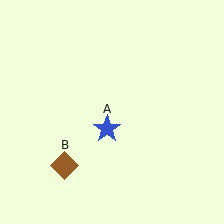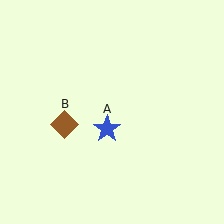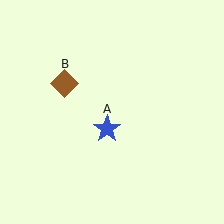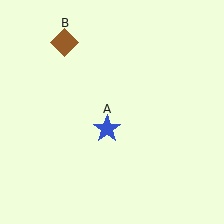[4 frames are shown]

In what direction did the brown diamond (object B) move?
The brown diamond (object B) moved up.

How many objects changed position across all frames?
1 object changed position: brown diamond (object B).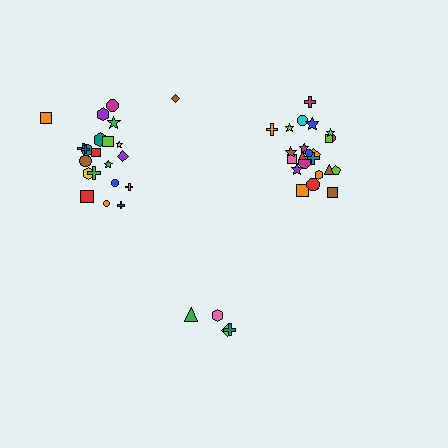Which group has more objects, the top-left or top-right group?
The top-right group.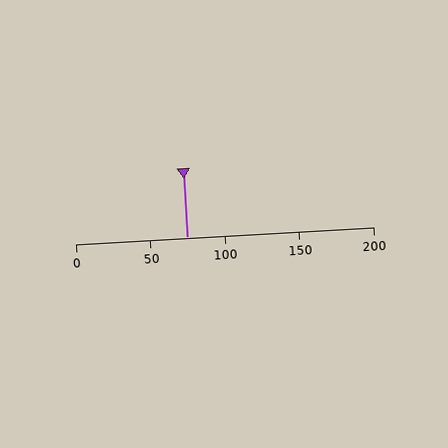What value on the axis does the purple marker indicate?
The marker indicates approximately 75.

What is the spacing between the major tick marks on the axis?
The major ticks are spaced 50 apart.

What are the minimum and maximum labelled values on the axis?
The axis runs from 0 to 200.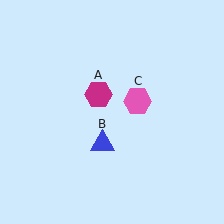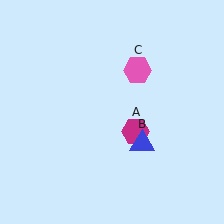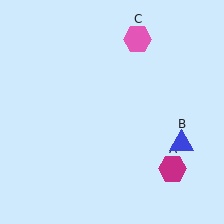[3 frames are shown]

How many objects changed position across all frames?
3 objects changed position: magenta hexagon (object A), blue triangle (object B), pink hexagon (object C).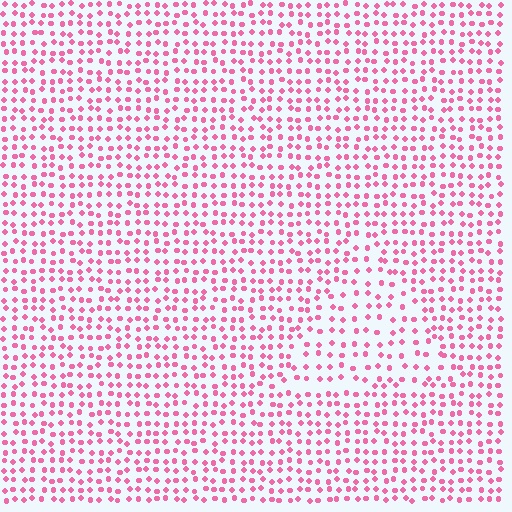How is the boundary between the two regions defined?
The boundary is defined by a change in element density (approximately 1.6x ratio). All elements are the same color, size, and shape.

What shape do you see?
I see a triangle.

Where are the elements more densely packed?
The elements are more densely packed outside the triangle boundary.